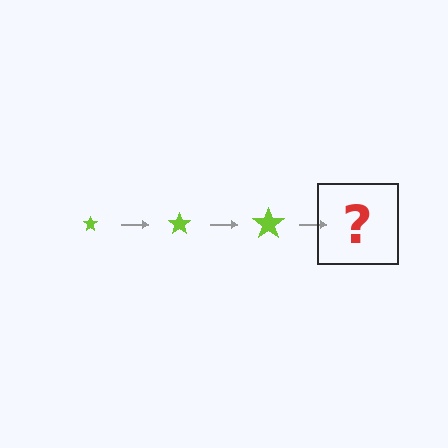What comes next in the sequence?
The next element should be a lime star, larger than the previous one.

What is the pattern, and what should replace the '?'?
The pattern is that the star gets progressively larger each step. The '?' should be a lime star, larger than the previous one.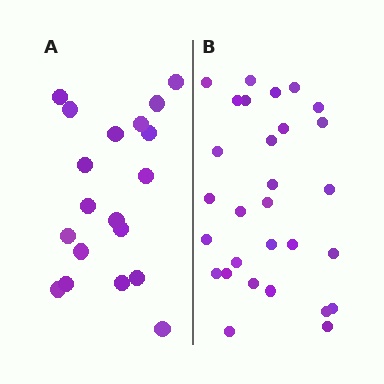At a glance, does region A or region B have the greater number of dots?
Region B (the right region) has more dots.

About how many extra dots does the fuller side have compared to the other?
Region B has roughly 10 or so more dots than region A.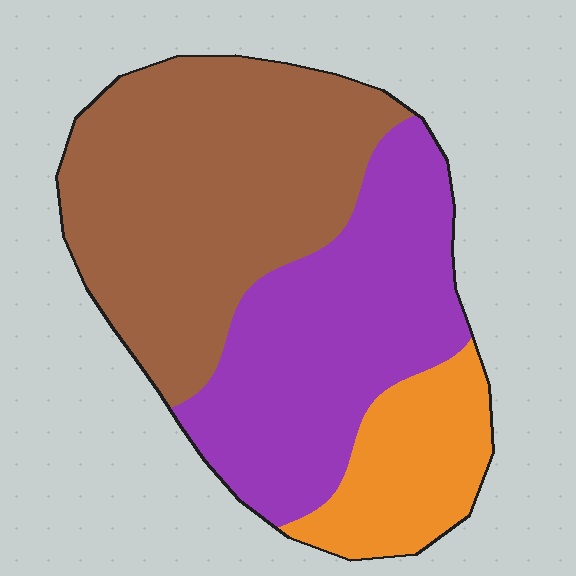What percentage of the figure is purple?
Purple takes up between a quarter and a half of the figure.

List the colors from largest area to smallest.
From largest to smallest: brown, purple, orange.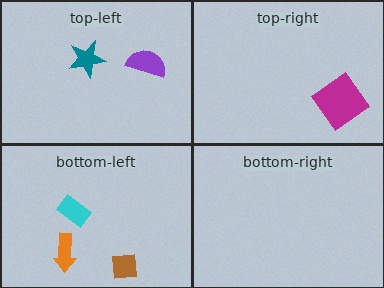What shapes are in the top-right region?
The magenta diamond.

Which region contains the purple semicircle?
The top-left region.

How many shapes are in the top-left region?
2.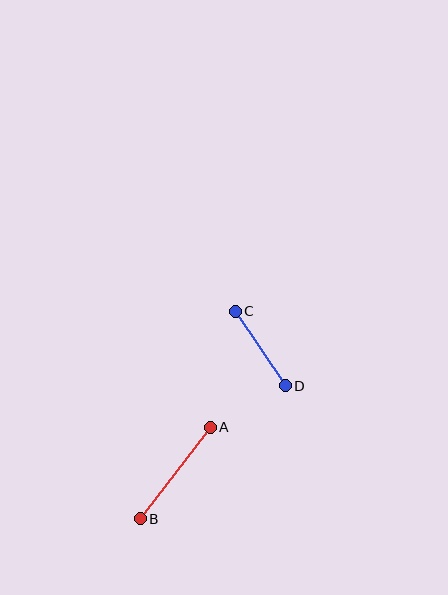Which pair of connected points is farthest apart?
Points A and B are farthest apart.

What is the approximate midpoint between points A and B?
The midpoint is at approximately (175, 473) pixels.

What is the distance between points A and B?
The distance is approximately 115 pixels.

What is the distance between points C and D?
The distance is approximately 90 pixels.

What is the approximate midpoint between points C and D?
The midpoint is at approximately (260, 348) pixels.